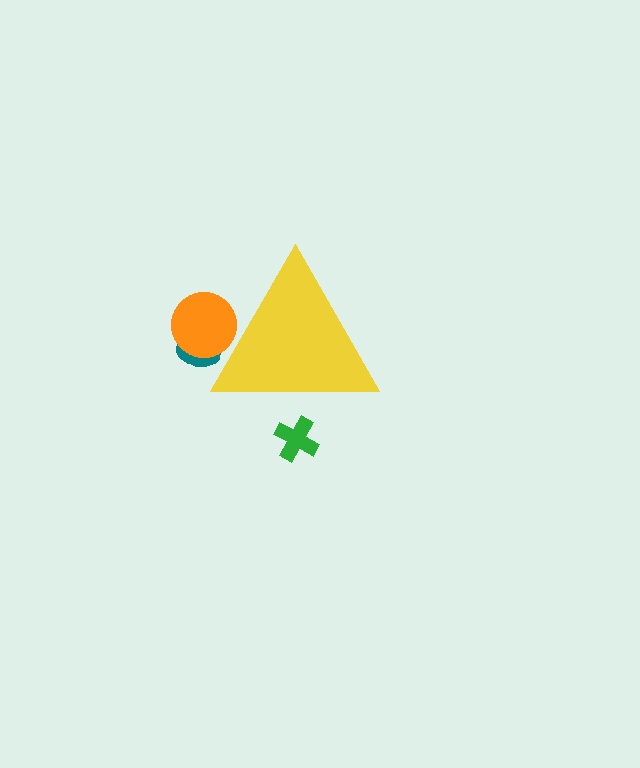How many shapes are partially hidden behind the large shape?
3 shapes are partially hidden.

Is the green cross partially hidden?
Yes, the green cross is partially hidden behind the yellow triangle.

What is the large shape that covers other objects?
A yellow triangle.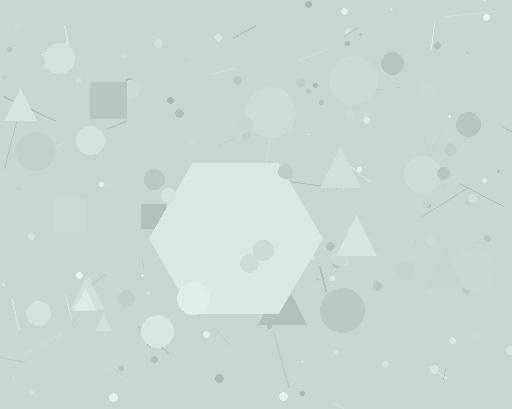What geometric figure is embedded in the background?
A hexagon is embedded in the background.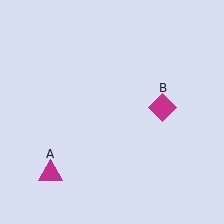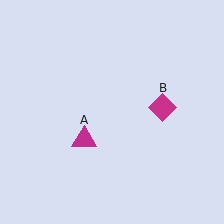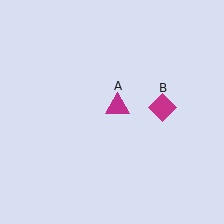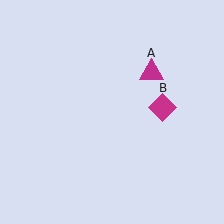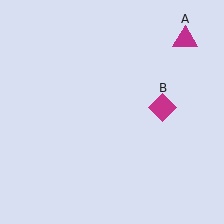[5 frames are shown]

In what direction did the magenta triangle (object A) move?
The magenta triangle (object A) moved up and to the right.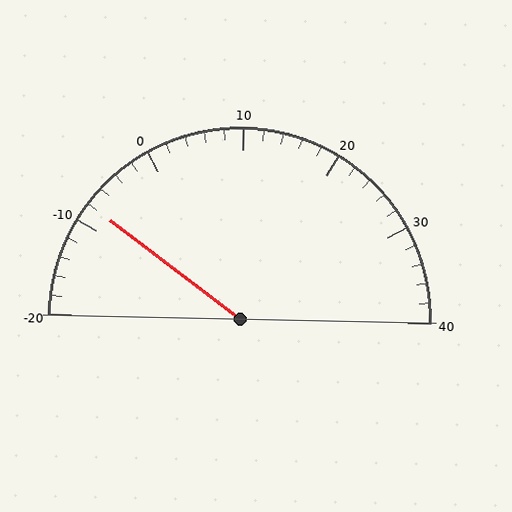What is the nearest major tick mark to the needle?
The nearest major tick mark is -10.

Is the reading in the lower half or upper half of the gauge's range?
The reading is in the lower half of the range (-20 to 40).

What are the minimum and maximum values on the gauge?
The gauge ranges from -20 to 40.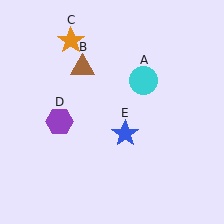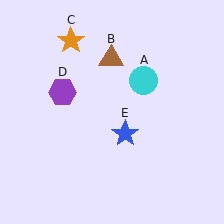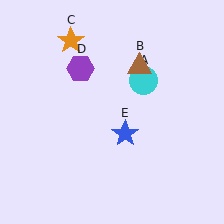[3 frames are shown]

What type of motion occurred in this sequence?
The brown triangle (object B), purple hexagon (object D) rotated clockwise around the center of the scene.